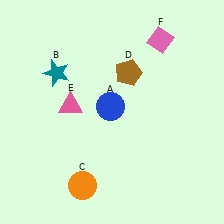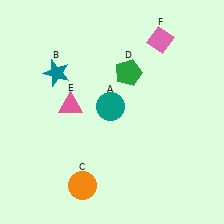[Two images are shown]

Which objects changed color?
A changed from blue to teal. D changed from brown to green.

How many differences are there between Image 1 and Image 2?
There are 2 differences between the two images.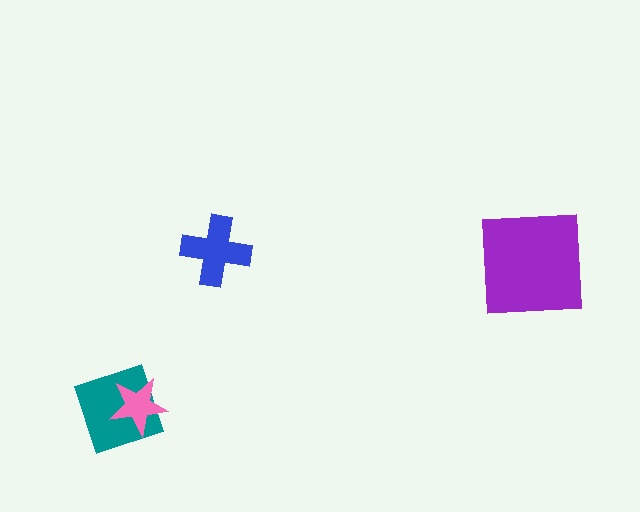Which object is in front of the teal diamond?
The pink star is in front of the teal diamond.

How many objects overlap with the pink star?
1 object overlaps with the pink star.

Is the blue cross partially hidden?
No, no other shape covers it.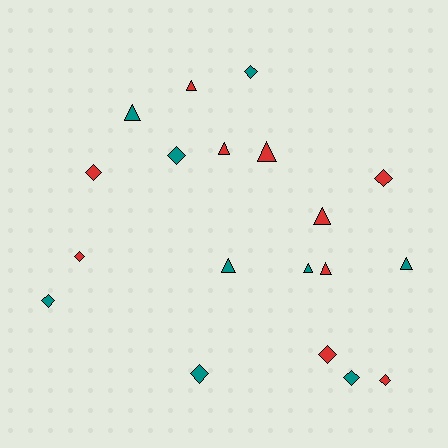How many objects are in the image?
There are 19 objects.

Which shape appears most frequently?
Diamond, with 10 objects.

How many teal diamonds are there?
There are 5 teal diamonds.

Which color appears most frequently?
Red, with 10 objects.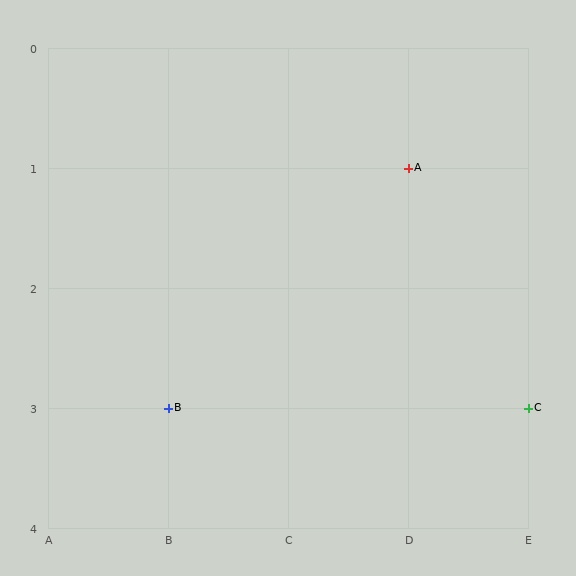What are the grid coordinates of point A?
Point A is at grid coordinates (D, 1).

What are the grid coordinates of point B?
Point B is at grid coordinates (B, 3).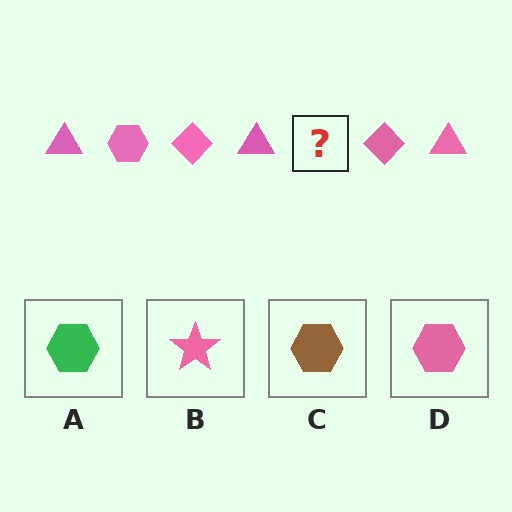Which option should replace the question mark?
Option D.